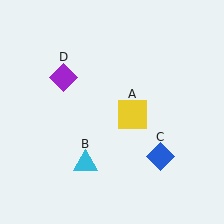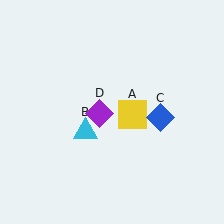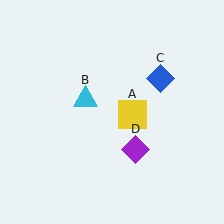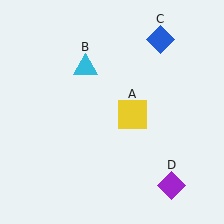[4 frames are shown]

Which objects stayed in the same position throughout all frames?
Yellow square (object A) remained stationary.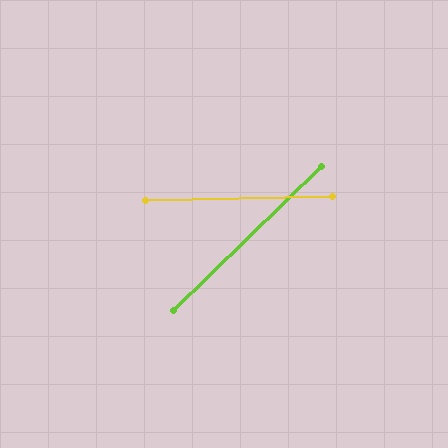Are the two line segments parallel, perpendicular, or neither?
Neither parallel nor perpendicular — they differ by about 43°.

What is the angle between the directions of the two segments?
Approximately 43 degrees.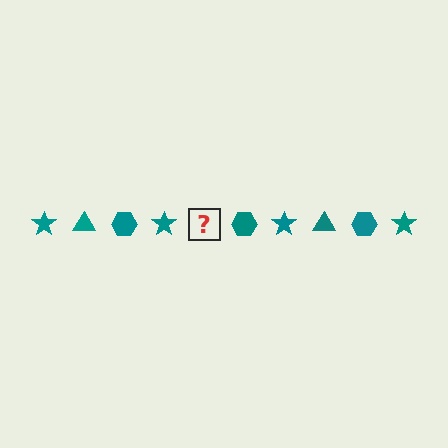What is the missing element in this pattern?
The missing element is a teal triangle.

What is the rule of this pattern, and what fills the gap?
The rule is that the pattern cycles through star, triangle, hexagon shapes in teal. The gap should be filled with a teal triangle.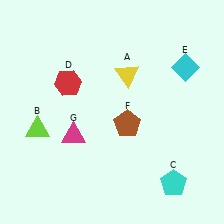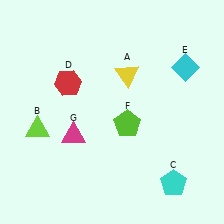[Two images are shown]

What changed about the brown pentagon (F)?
In Image 1, F is brown. In Image 2, it changed to lime.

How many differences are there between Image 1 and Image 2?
There is 1 difference between the two images.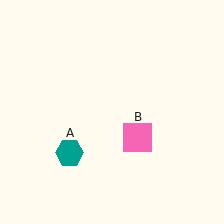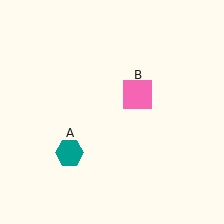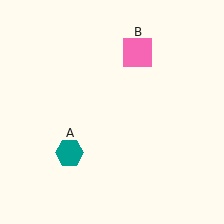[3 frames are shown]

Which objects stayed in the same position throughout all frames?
Teal hexagon (object A) remained stationary.